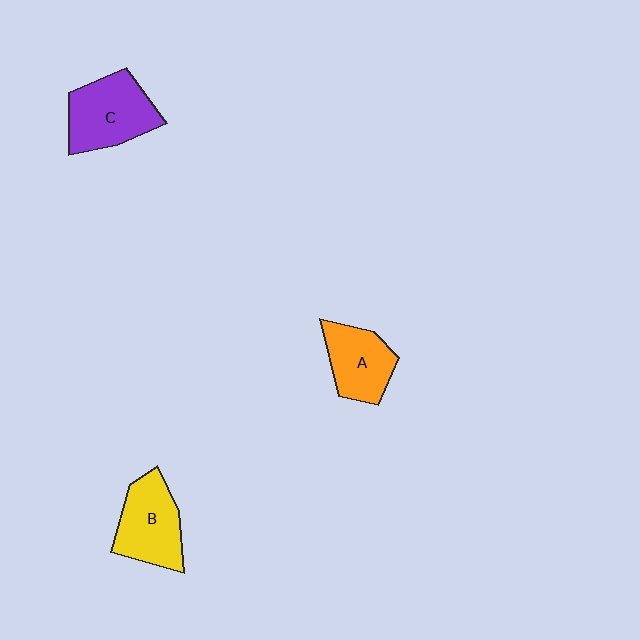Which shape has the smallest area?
Shape A (orange).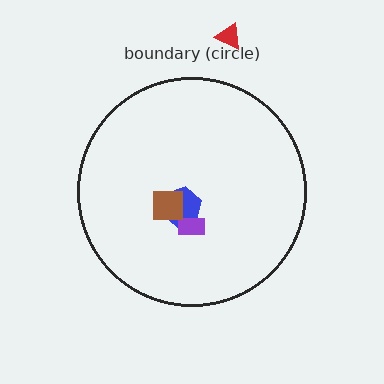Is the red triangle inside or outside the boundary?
Outside.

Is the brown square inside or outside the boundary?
Inside.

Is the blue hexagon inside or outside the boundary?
Inside.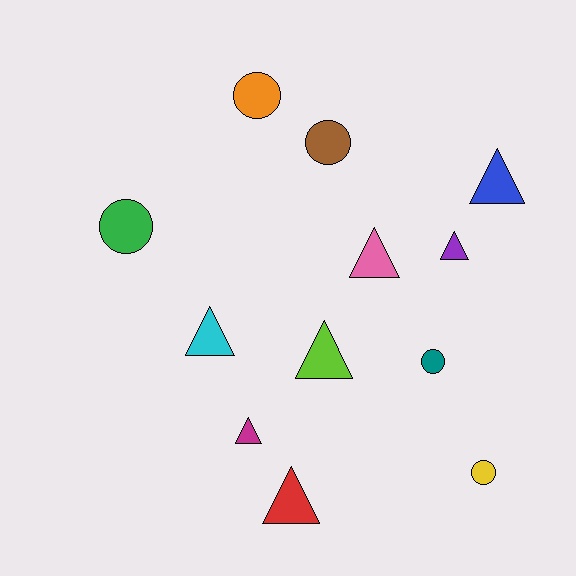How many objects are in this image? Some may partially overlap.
There are 12 objects.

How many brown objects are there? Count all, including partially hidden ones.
There is 1 brown object.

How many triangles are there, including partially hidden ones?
There are 7 triangles.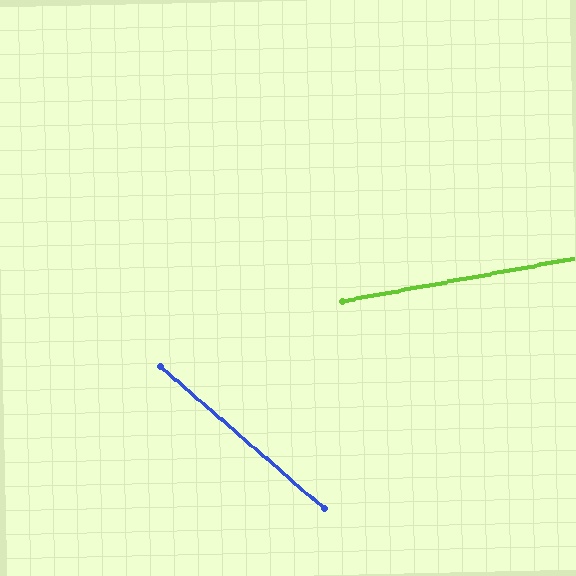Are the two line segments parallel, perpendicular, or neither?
Neither parallel nor perpendicular — they differ by about 51°.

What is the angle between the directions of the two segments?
Approximately 51 degrees.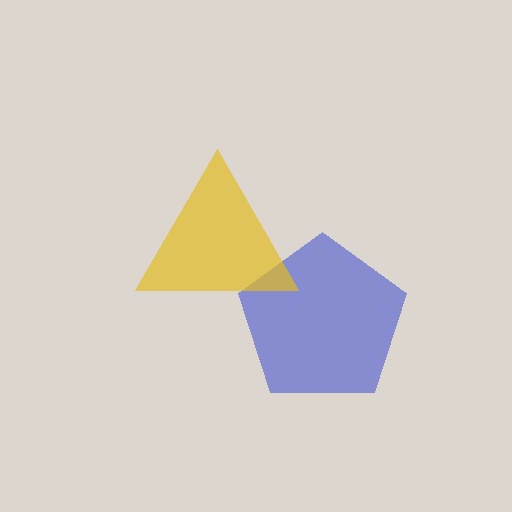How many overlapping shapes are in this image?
There are 2 overlapping shapes in the image.